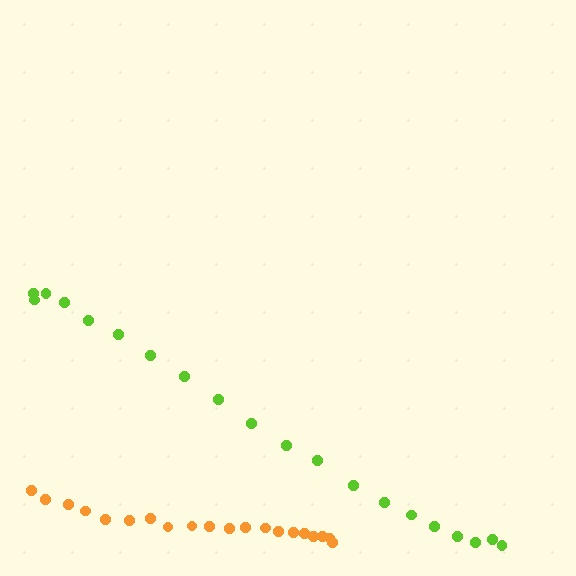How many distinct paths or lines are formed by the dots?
There are 2 distinct paths.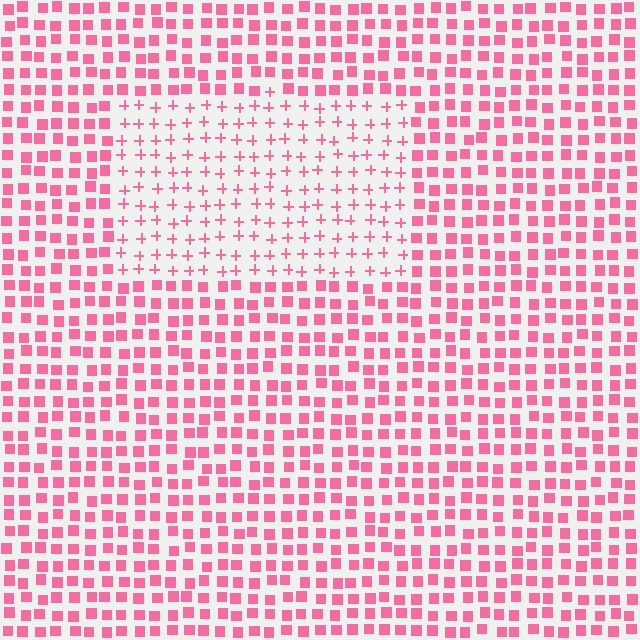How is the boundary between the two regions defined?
The boundary is defined by a change in element shape: plus signs inside vs. squares outside. All elements share the same color and spacing.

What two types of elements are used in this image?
The image uses plus signs inside the rectangle region and squares outside it.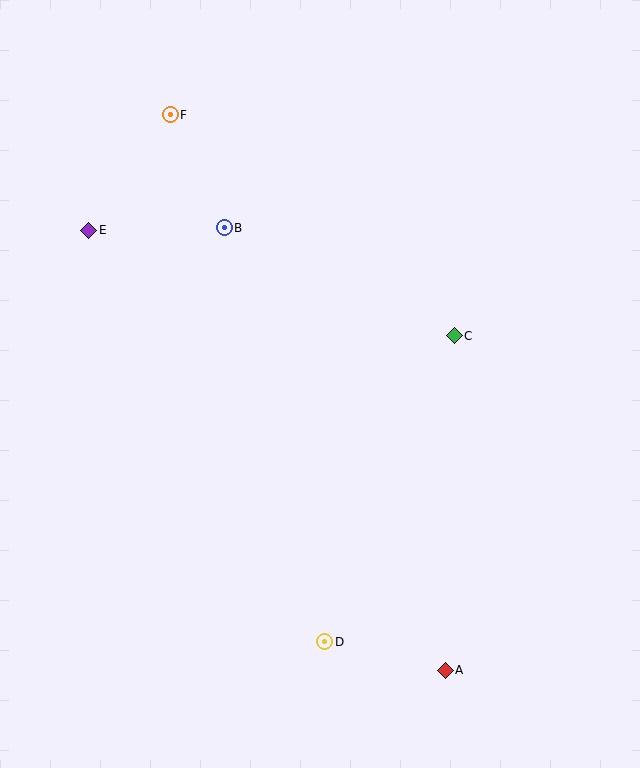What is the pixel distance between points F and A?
The distance between F and A is 620 pixels.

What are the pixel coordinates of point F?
Point F is at (170, 115).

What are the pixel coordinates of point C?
Point C is at (454, 336).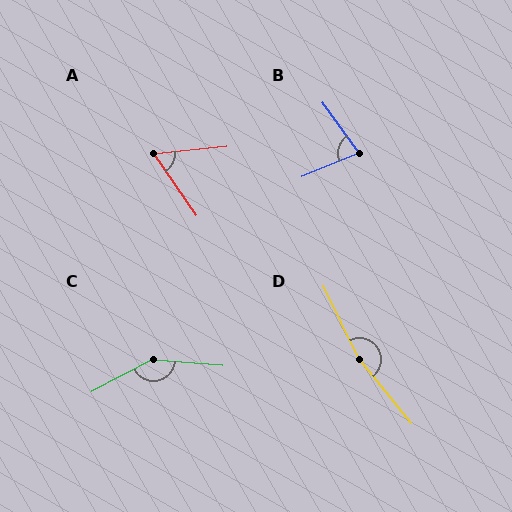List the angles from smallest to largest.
A (61°), B (76°), C (147°), D (167°).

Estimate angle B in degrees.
Approximately 76 degrees.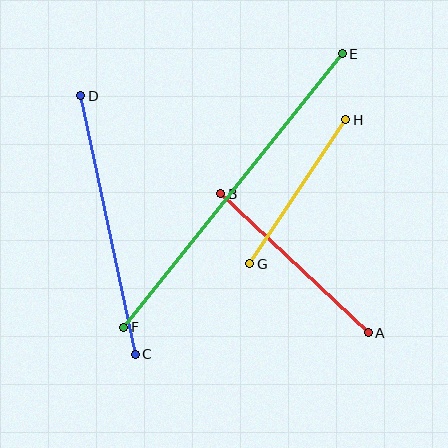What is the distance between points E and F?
The distance is approximately 350 pixels.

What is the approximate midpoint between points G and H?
The midpoint is at approximately (298, 192) pixels.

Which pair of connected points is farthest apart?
Points E and F are farthest apart.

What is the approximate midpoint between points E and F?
The midpoint is at approximately (233, 190) pixels.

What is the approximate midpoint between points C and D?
The midpoint is at approximately (108, 225) pixels.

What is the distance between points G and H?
The distance is approximately 173 pixels.